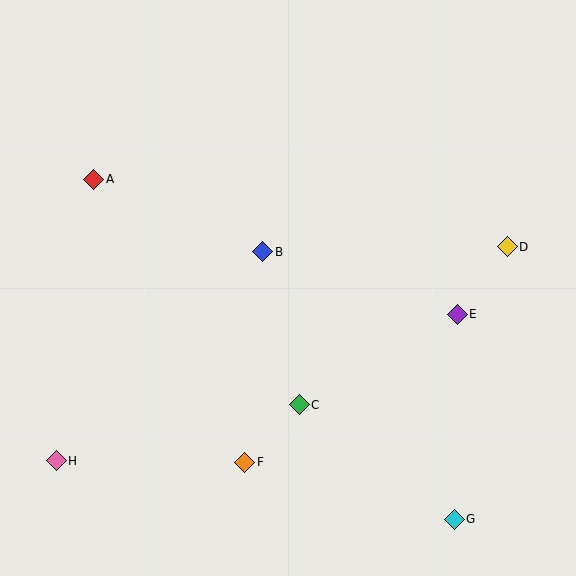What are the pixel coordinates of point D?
Point D is at (507, 247).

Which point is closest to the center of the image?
Point B at (263, 252) is closest to the center.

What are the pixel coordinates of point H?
Point H is at (56, 461).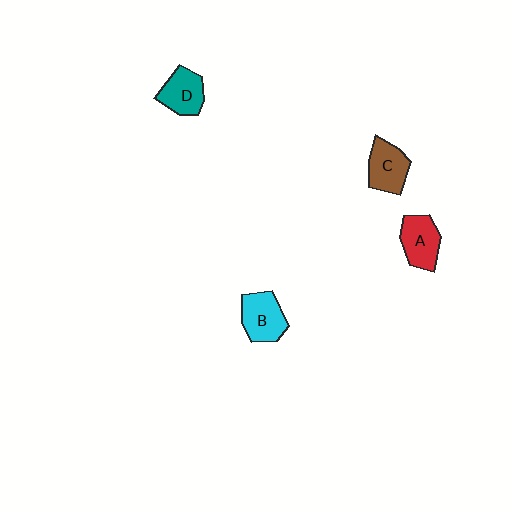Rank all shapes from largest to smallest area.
From largest to smallest: B (cyan), A (red), C (brown), D (teal).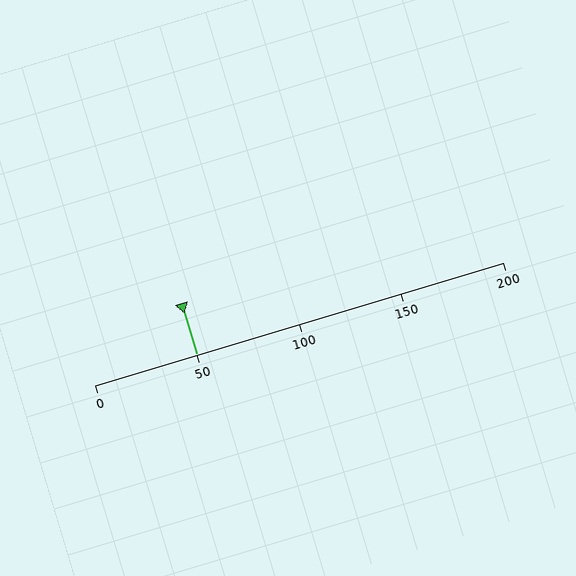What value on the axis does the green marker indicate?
The marker indicates approximately 50.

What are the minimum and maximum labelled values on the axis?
The axis runs from 0 to 200.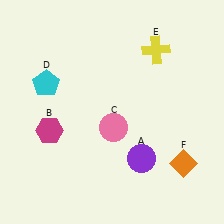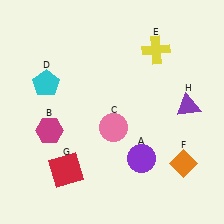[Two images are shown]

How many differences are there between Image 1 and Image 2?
There are 2 differences between the two images.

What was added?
A red square (G), a purple triangle (H) were added in Image 2.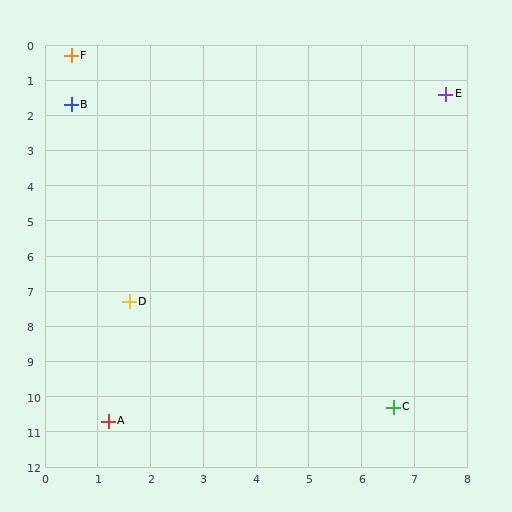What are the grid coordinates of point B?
Point B is at approximately (0.5, 1.7).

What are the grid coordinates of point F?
Point F is at approximately (0.5, 0.3).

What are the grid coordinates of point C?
Point C is at approximately (6.6, 10.3).